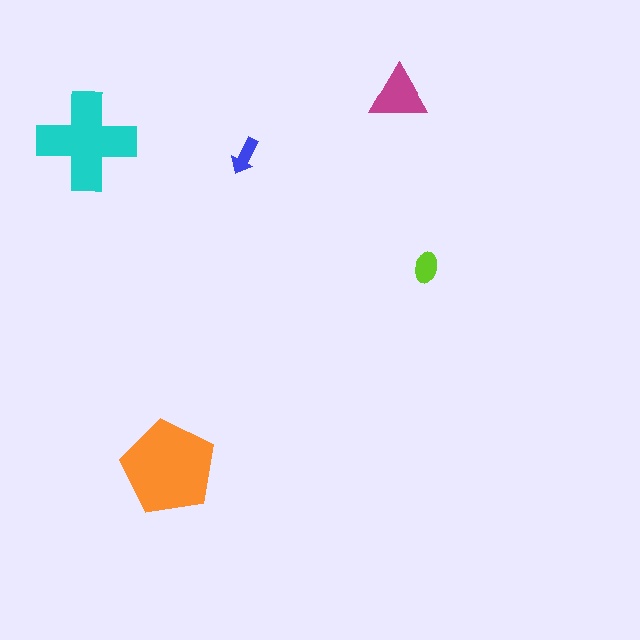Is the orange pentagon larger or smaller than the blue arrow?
Larger.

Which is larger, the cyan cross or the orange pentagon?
The orange pentagon.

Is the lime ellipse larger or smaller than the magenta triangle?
Smaller.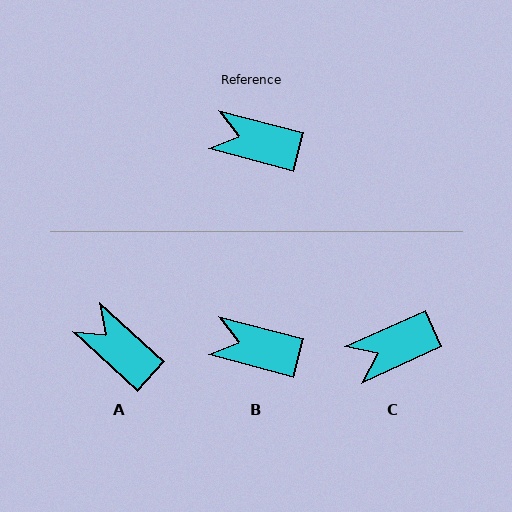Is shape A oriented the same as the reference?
No, it is off by about 28 degrees.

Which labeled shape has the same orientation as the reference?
B.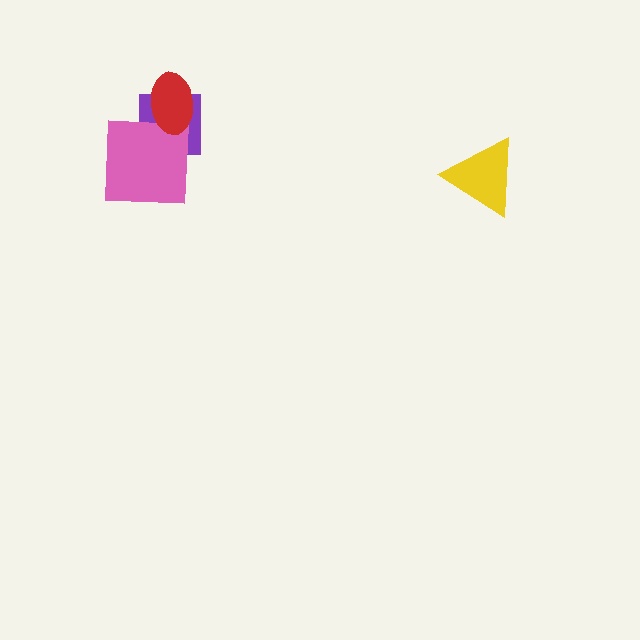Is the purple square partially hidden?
Yes, it is partially covered by another shape.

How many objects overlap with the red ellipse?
2 objects overlap with the red ellipse.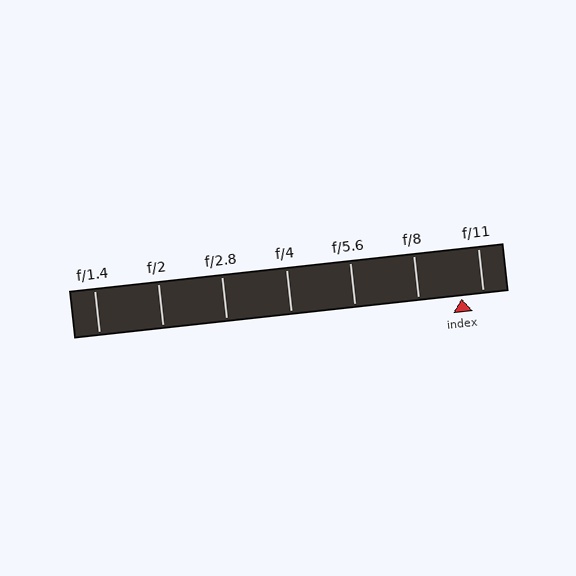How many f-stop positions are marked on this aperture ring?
There are 7 f-stop positions marked.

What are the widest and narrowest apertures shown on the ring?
The widest aperture shown is f/1.4 and the narrowest is f/11.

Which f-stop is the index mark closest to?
The index mark is closest to f/11.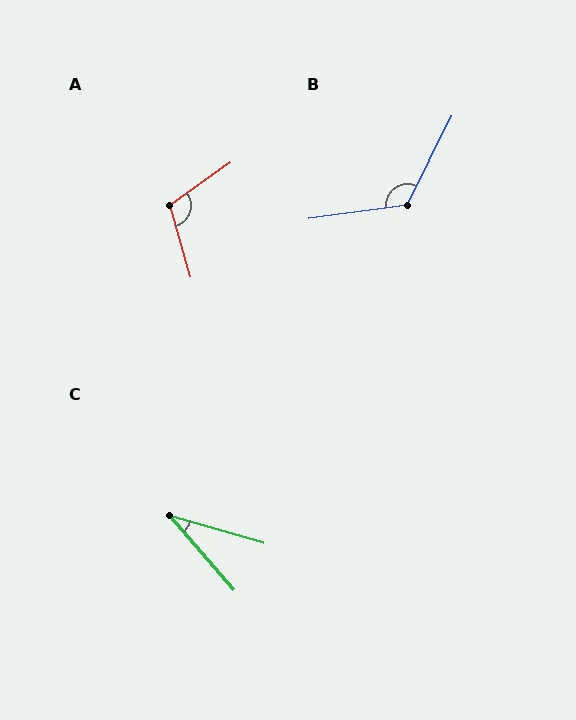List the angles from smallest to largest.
C (33°), A (109°), B (124°).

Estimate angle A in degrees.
Approximately 109 degrees.